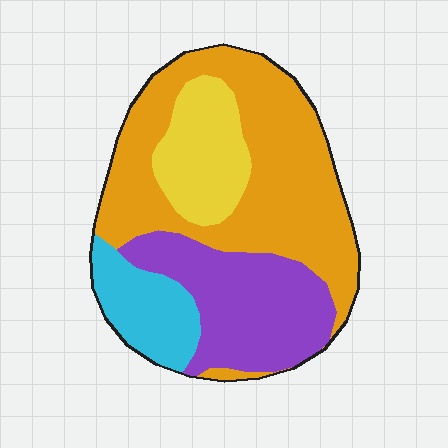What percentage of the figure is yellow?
Yellow covers about 15% of the figure.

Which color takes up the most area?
Orange, at roughly 45%.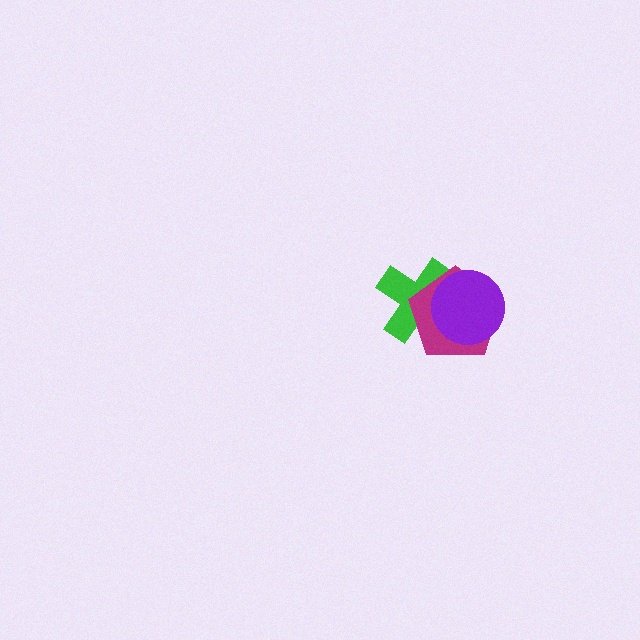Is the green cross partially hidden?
Yes, it is partially covered by another shape.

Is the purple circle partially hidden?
No, no other shape covers it.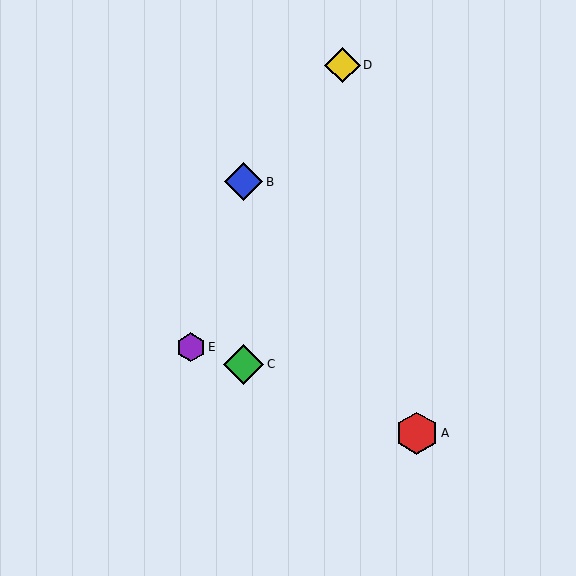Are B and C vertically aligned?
Yes, both are at x≈244.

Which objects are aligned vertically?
Objects B, C are aligned vertically.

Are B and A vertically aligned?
No, B is at x≈244 and A is at x≈417.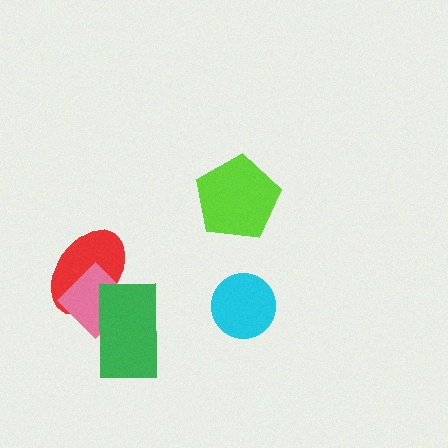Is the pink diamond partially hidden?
Yes, it is partially covered by another shape.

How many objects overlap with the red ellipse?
2 objects overlap with the red ellipse.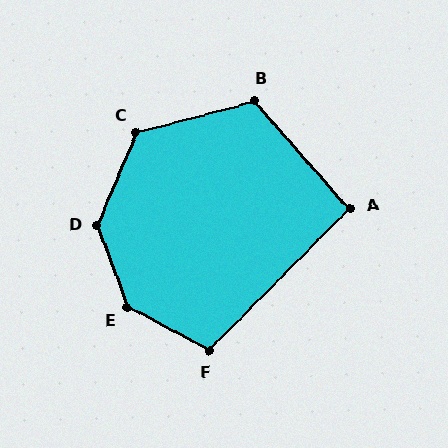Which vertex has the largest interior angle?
E, at approximately 139 degrees.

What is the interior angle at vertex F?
Approximately 107 degrees (obtuse).